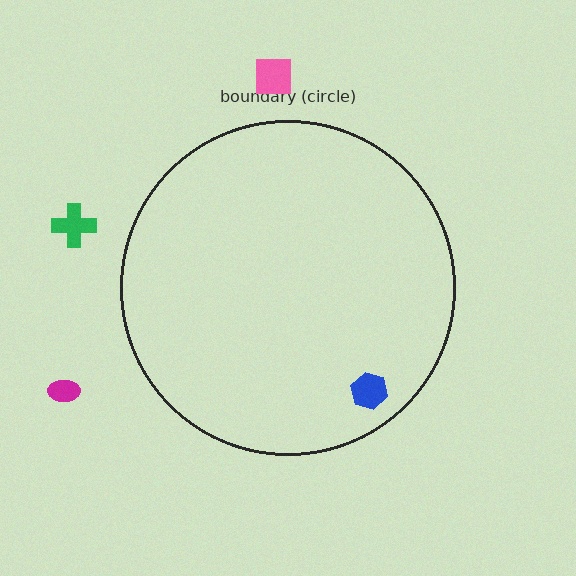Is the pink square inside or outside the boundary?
Outside.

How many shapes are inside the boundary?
1 inside, 3 outside.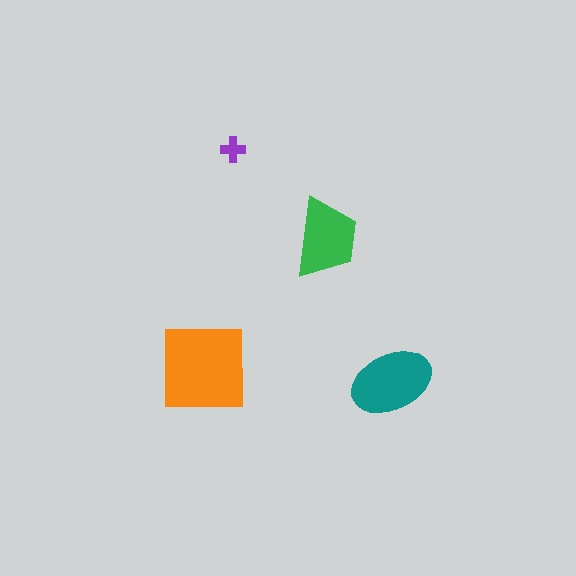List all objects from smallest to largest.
The purple cross, the green trapezoid, the teal ellipse, the orange square.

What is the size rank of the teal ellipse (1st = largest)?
2nd.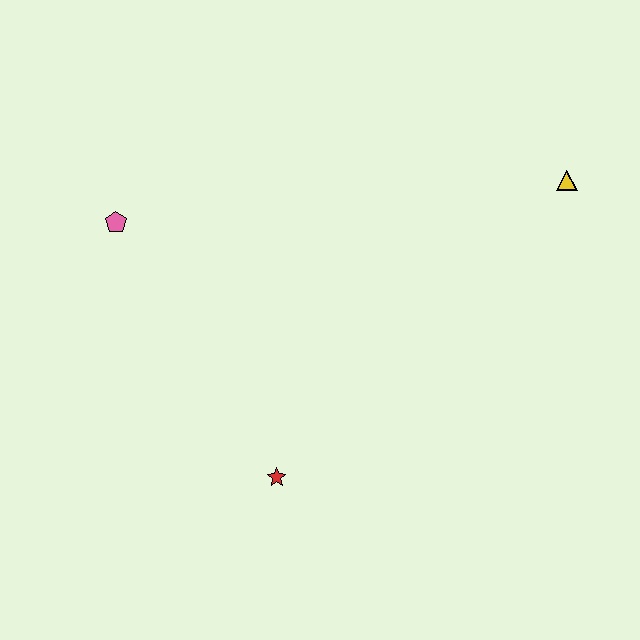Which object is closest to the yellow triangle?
The red star is closest to the yellow triangle.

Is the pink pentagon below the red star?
No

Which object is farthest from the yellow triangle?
The pink pentagon is farthest from the yellow triangle.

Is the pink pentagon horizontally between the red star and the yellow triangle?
No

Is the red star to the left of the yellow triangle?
Yes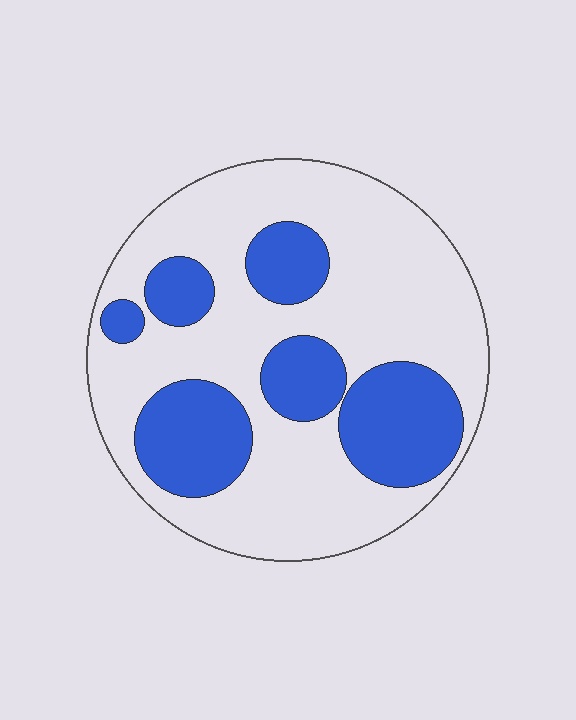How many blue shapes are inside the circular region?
6.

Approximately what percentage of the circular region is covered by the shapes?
Approximately 30%.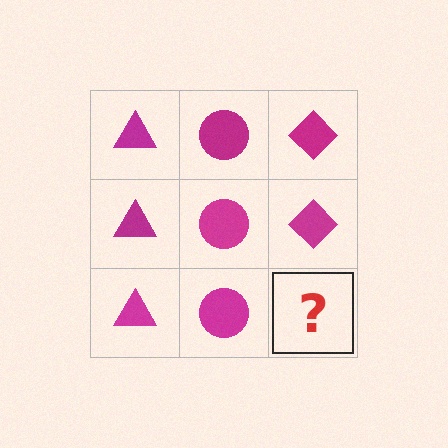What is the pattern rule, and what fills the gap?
The rule is that each column has a consistent shape. The gap should be filled with a magenta diamond.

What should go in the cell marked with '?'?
The missing cell should contain a magenta diamond.